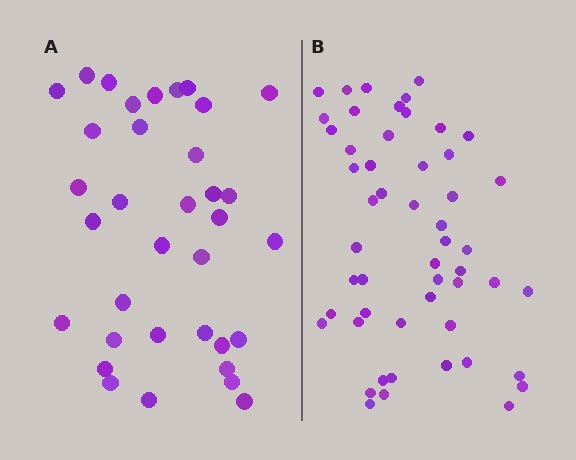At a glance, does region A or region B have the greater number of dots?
Region B (the right region) has more dots.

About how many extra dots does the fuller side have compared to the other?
Region B has approximately 15 more dots than region A.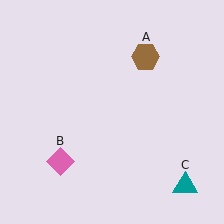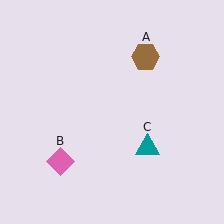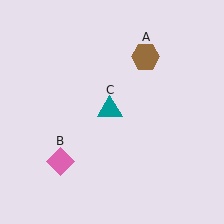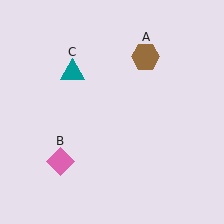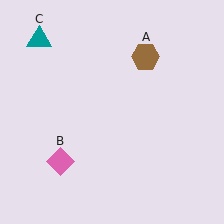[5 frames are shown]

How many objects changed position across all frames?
1 object changed position: teal triangle (object C).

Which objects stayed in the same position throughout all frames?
Brown hexagon (object A) and pink diamond (object B) remained stationary.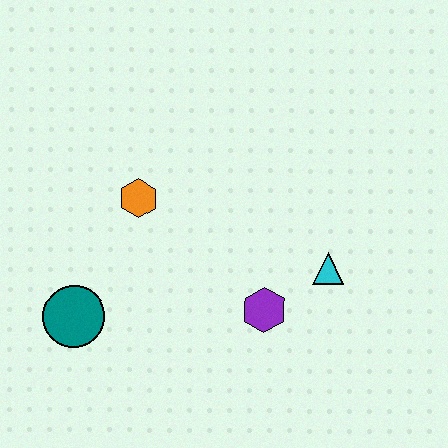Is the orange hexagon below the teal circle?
No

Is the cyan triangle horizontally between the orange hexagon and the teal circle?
No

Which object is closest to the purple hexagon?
The cyan triangle is closest to the purple hexagon.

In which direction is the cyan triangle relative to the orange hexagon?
The cyan triangle is to the right of the orange hexagon.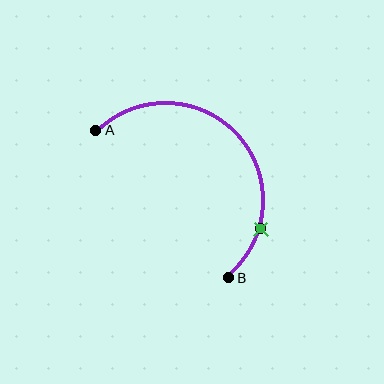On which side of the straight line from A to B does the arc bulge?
The arc bulges above and to the right of the straight line connecting A and B.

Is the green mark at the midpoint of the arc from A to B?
No. The green mark lies on the arc but is closer to endpoint B. The arc midpoint would be at the point on the curve equidistant along the arc from both A and B.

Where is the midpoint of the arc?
The arc midpoint is the point on the curve farthest from the straight line joining A and B. It sits above and to the right of that line.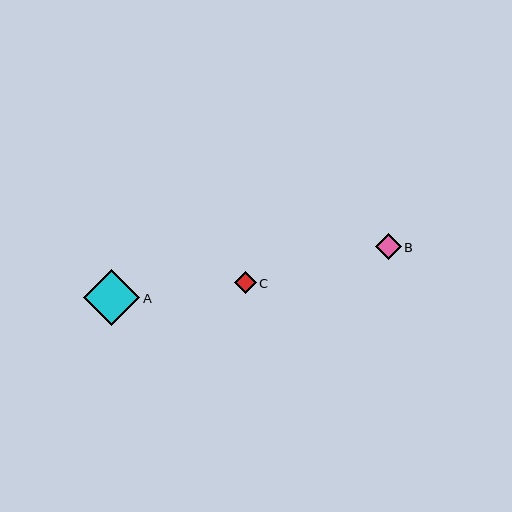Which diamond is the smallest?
Diamond C is the smallest with a size of approximately 22 pixels.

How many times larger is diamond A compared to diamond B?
Diamond A is approximately 2.2 times the size of diamond B.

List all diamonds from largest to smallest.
From largest to smallest: A, B, C.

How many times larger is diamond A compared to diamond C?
Diamond A is approximately 2.6 times the size of diamond C.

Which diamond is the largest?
Diamond A is the largest with a size of approximately 56 pixels.